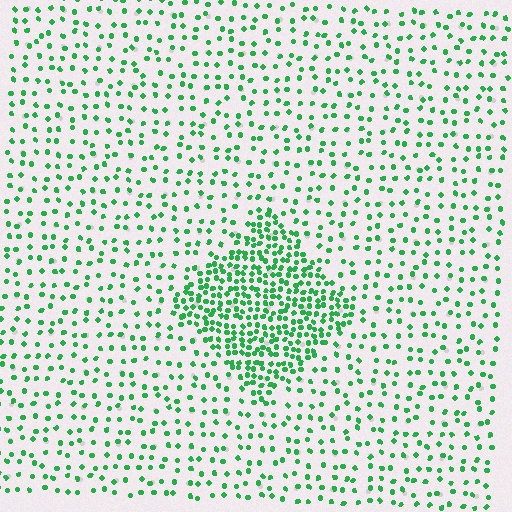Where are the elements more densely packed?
The elements are more densely packed inside the diamond boundary.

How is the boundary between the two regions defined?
The boundary is defined by a change in element density (approximately 2.7x ratio). All elements are the same color, size, and shape.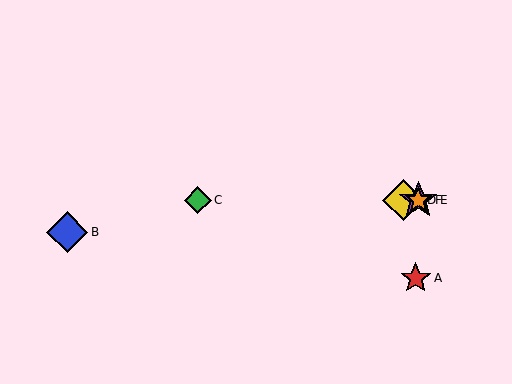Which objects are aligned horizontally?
Objects C, D, E, F are aligned horizontally.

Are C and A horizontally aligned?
No, C is at y≈200 and A is at y≈278.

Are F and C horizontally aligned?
Yes, both are at y≈200.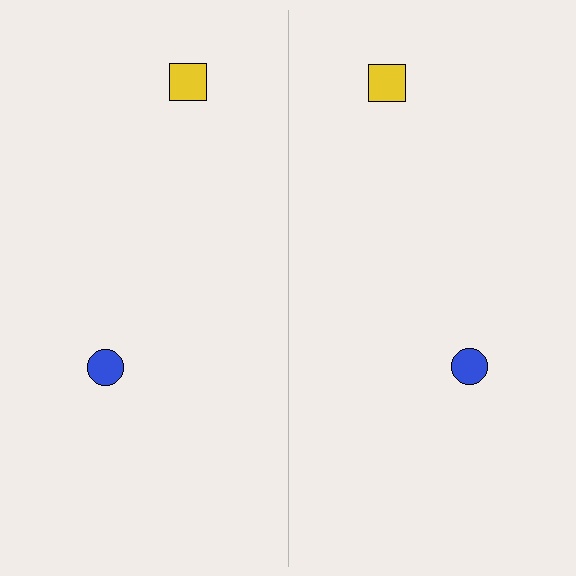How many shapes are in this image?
There are 4 shapes in this image.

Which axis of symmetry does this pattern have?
The pattern has a vertical axis of symmetry running through the center of the image.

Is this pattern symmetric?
Yes, this pattern has bilateral (reflection) symmetry.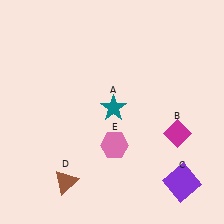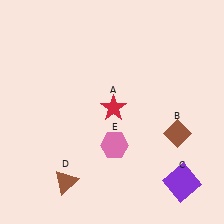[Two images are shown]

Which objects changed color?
A changed from teal to red. B changed from magenta to brown.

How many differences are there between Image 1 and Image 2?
There are 2 differences between the two images.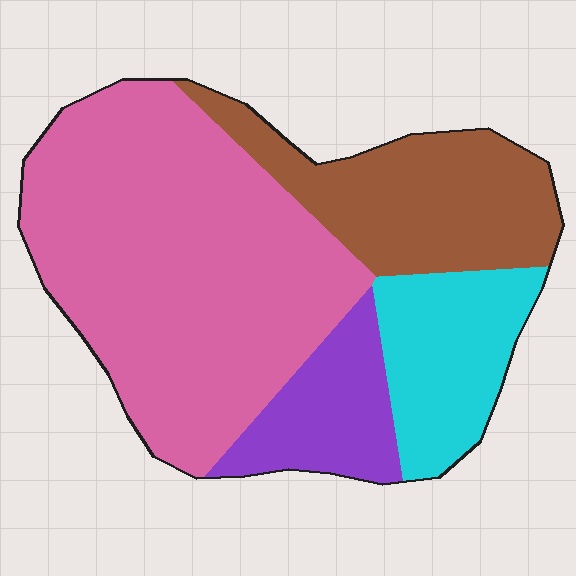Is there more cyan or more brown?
Brown.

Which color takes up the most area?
Pink, at roughly 50%.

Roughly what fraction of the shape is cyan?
Cyan takes up less than a sixth of the shape.